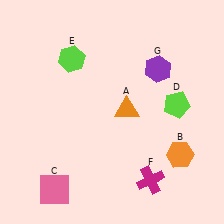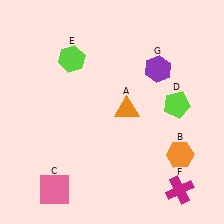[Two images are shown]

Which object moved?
The magenta cross (F) moved right.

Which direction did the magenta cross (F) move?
The magenta cross (F) moved right.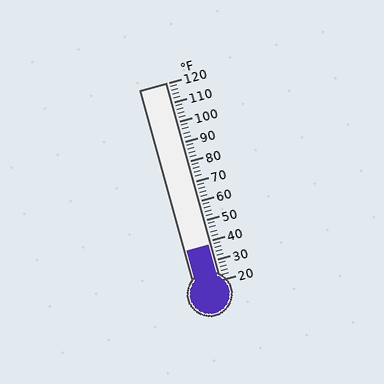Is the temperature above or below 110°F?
The temperature is below 110°F.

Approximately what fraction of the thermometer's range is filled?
The thermometer is filled to approximately 20% of its range.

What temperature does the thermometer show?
The thermometer shows approximately 38°F.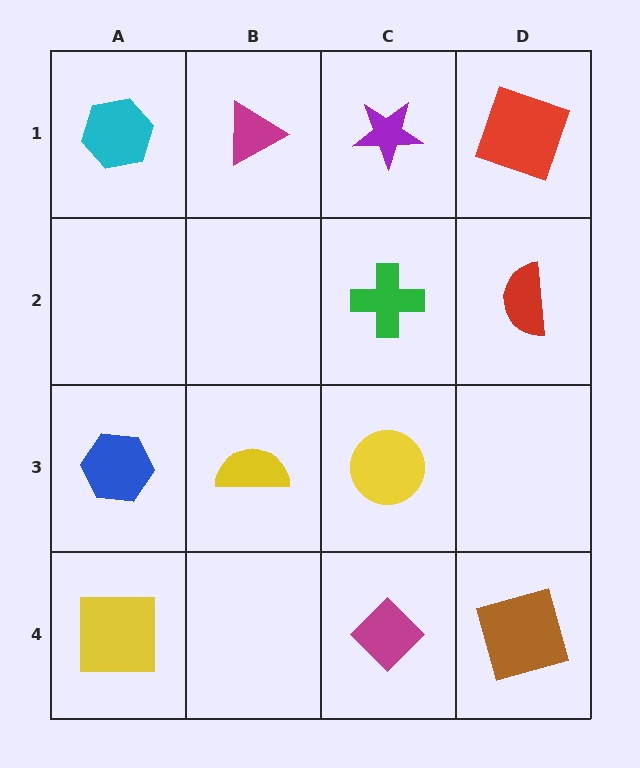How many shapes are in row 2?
2 shapes.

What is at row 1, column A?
A cyan hexagon.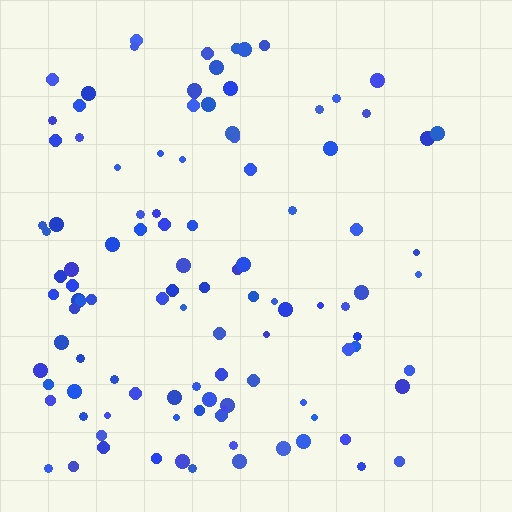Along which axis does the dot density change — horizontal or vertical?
Horizontal.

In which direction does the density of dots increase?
From right to left, with the left side densest.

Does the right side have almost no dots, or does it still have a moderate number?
Still a moderate number, just noticeably fewer than the left.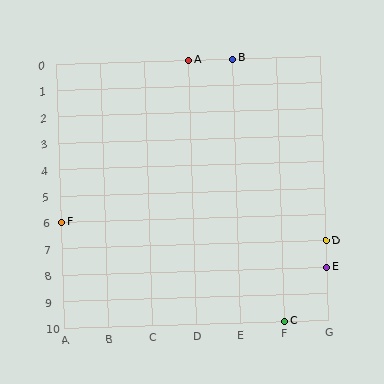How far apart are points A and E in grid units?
Points A and E are 3 columns and 8 rows apart (about 8.5 grid units diagonally).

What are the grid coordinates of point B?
Point B is at grid coordinates (E, 0).